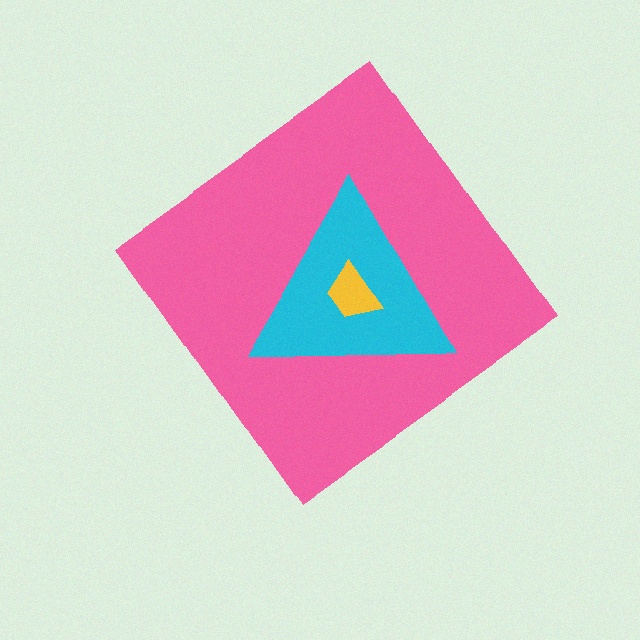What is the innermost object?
The yellow trapezoid.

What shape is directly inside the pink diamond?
The cyan triangle.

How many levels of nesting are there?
3.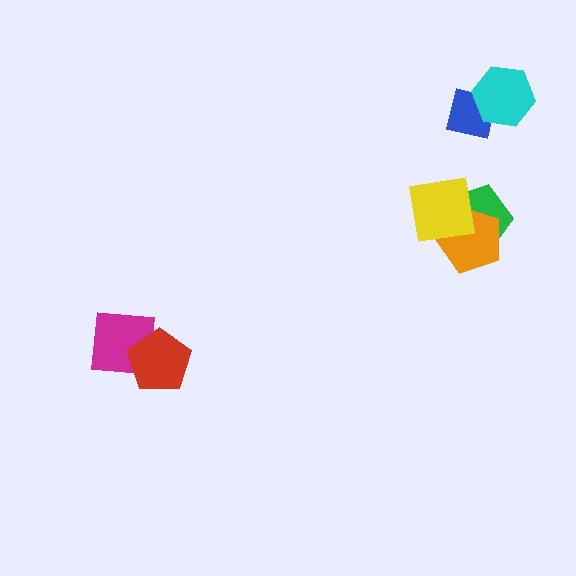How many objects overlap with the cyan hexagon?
1 object overlaps with the cyan hexagon.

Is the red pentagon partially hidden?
No, no other shape covers it.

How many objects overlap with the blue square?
1 object overlaps with the blue square.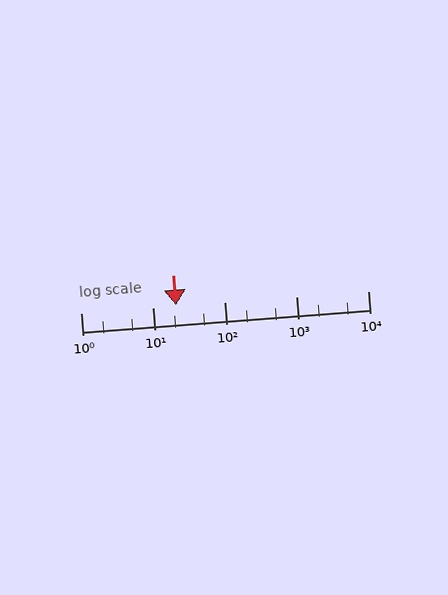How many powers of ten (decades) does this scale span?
The scale spans 4 decades, from 1 to 10000.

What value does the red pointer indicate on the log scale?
The pointer indicates approximately 21.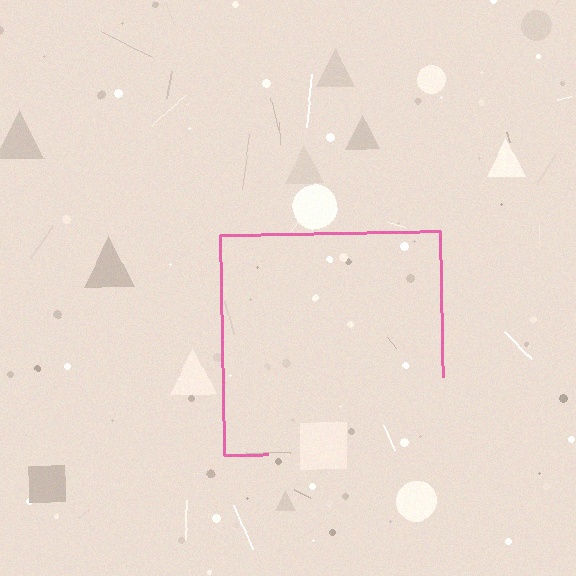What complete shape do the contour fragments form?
The contour fragments form a square.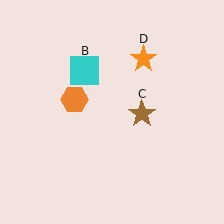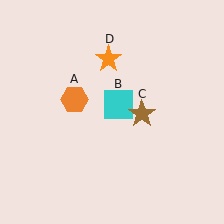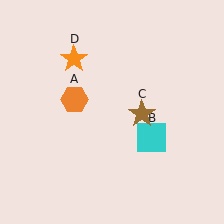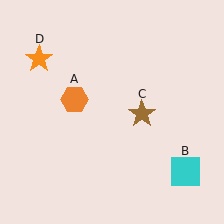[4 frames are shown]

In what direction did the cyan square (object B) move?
The cyan square (object B) moved down and to the right.